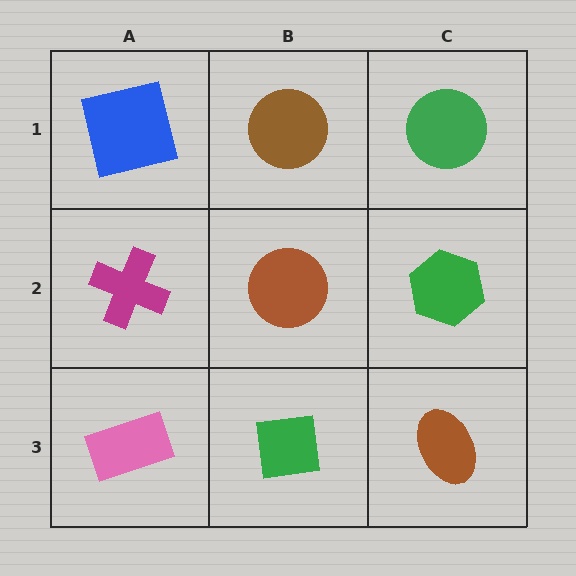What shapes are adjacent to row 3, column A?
A magenta cross (row 2, column A), a green square (row 3, column B).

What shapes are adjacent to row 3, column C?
A green hexagon (row 2, column C), a green square (row 3, column B).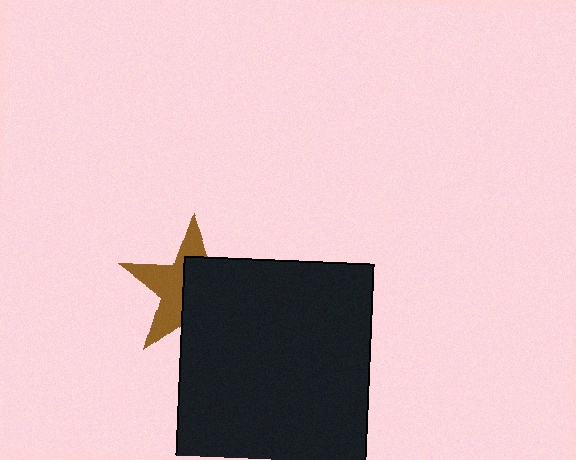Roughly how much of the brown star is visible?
About half of it is visible (roughly 47%).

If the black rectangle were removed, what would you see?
You would see the complete brown star.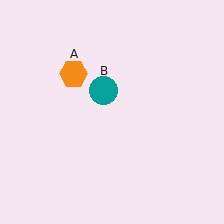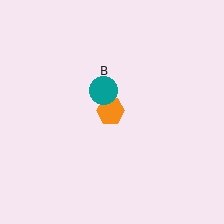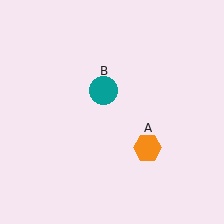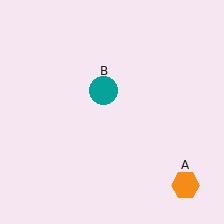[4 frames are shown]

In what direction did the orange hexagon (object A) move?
The orange hexagon (object A) moved down and to the right.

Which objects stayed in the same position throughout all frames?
Teal circle (object B) remained stationary.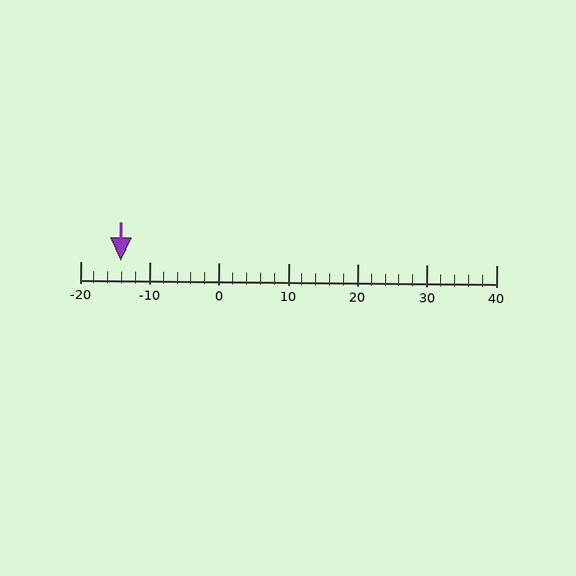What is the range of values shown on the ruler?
The ruler shows values from -20 to 40.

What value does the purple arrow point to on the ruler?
The purple arrow points to approximately -14.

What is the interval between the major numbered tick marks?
The major tick marks are spaced 10 units apart.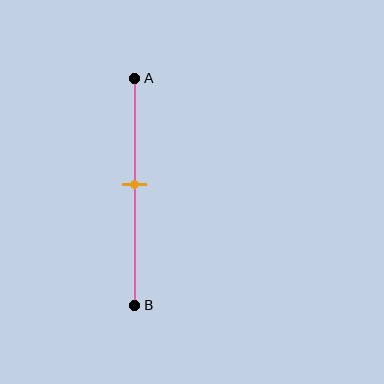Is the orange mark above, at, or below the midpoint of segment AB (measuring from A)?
The orange mark is above the midpoint of segment AB.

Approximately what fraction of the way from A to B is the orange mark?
The orange mark is approximately 45% of the way from A to B.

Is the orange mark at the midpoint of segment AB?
No, the mark is at about 45% from A, not at the 50% midpoint.